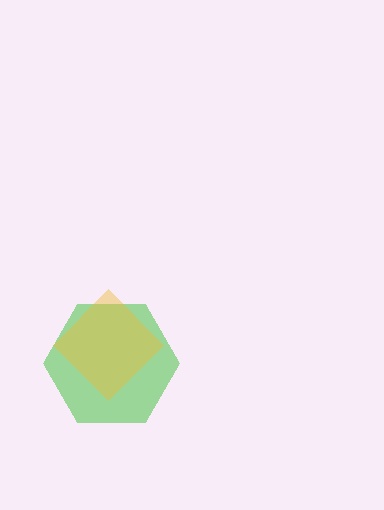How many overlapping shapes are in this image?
There are 2 overlapping shapes in the image.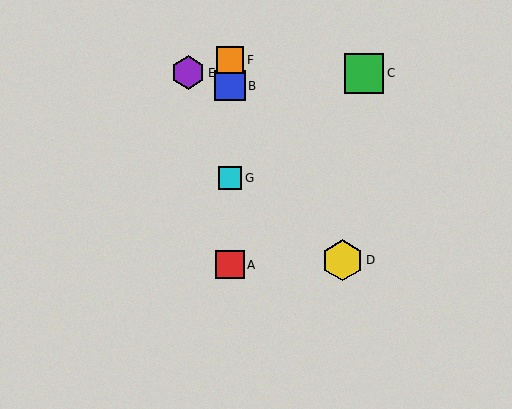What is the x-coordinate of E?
Object E is at x≈188.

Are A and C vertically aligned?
No, A is at x≈230 and C is at x≈364.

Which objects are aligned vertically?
Objects A, B, F, G are aligned vertically.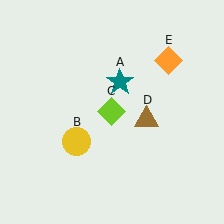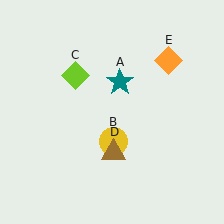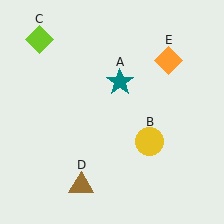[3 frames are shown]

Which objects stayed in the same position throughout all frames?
Teal star (object A) and orange diamond (object E) remained stationary.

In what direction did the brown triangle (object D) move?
The brown triangle (object D) moved down and to the left.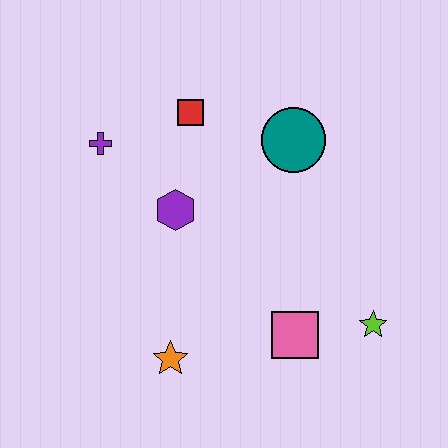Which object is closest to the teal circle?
The red square is closest to the teal circle.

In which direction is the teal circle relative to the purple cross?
The teal circle is to the right of the purple cross.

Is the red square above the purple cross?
Yes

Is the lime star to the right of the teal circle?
Yes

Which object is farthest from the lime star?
The purple cross is farthest from the lime star.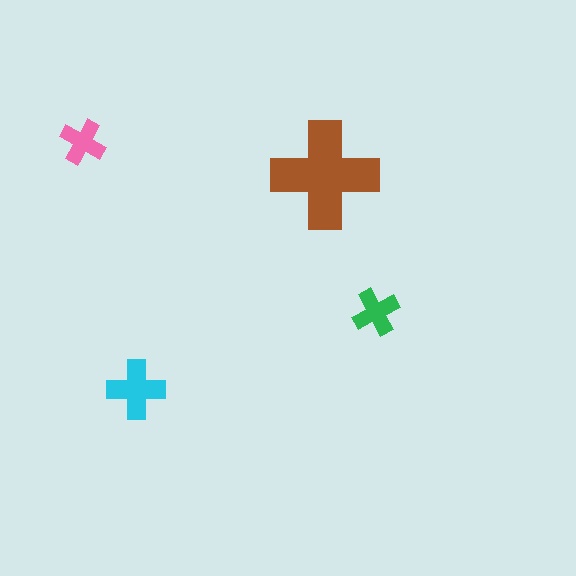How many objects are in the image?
There are 4 objects in the image.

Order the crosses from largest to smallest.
the brown one, the cyan one, the green one, the pink one.